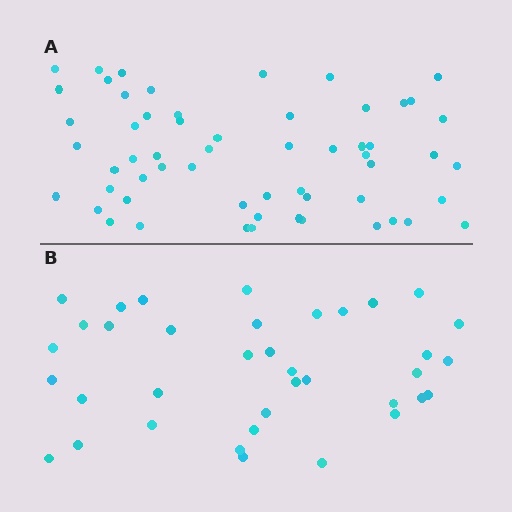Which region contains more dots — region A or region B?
Region A (the top region) has more dots.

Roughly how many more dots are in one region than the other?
Region A has approximately 20 more dots than region B.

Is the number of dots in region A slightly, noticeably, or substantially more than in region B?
Region A has substantially more. The ratio is roughly 1.6 to 1.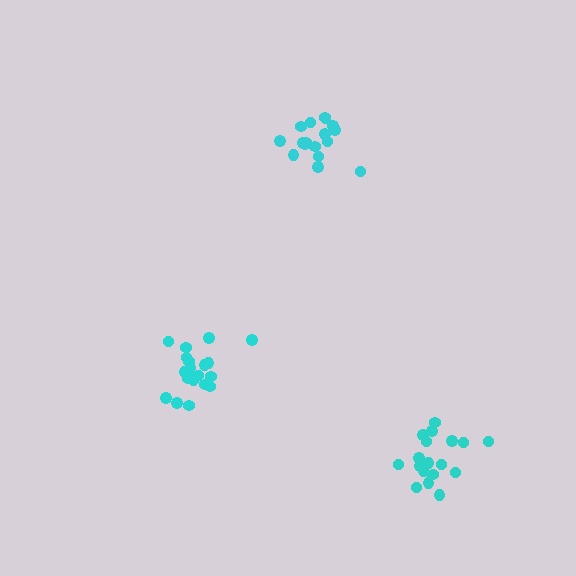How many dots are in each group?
Group 1: 17 dots, Group 2: 20 dots, Group 3: 18 dots (55 total).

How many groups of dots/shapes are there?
There are 3 groups.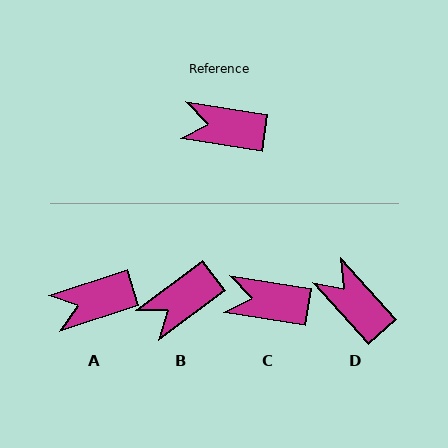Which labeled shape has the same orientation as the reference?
C.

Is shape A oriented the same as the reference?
No, it is off by about 26 degrees.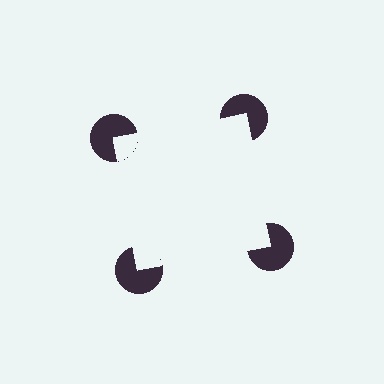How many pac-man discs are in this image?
There are 4 — one at each vertex of the illusory square.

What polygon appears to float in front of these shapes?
An illusory square — its edges are inferred from the aligned wedge cuts in the pac-man discs, not physically drawn.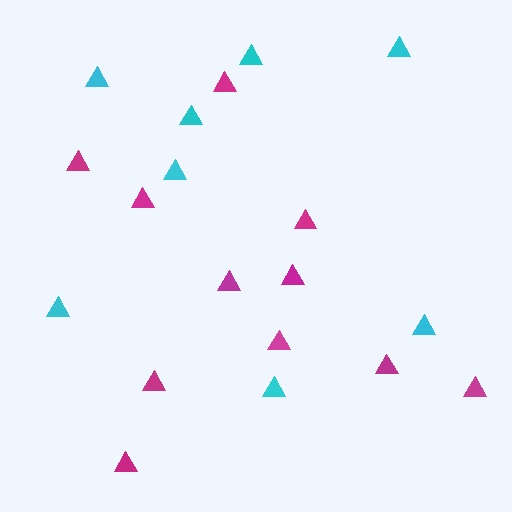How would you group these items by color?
There are 2 groups: one group of cyan triangles (8) and one group of magenta triangles (11).